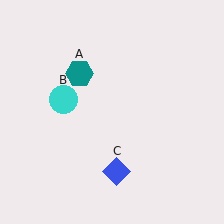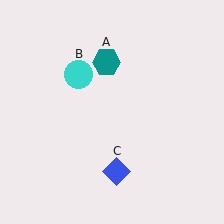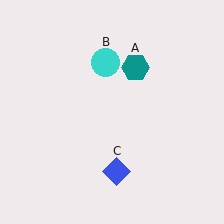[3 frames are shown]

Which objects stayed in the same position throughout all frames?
Blue diamond (object C) remained stationary.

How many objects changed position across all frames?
2 objects changed position: teal hexagon (object A), cyan circle (object B).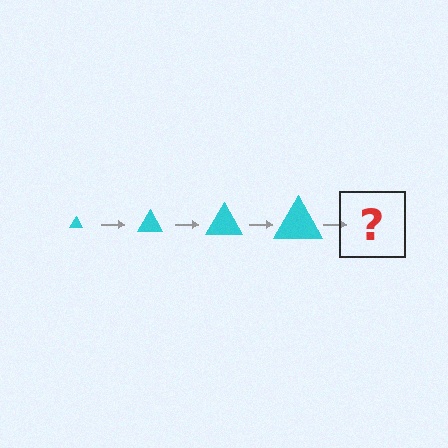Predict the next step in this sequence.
The next step is a cyan triangle, larger than the previous one.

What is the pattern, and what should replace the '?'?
The pattern is that the triangle gets progressively larger each step. The '?' should be a cyan triangle, larger than the previous one.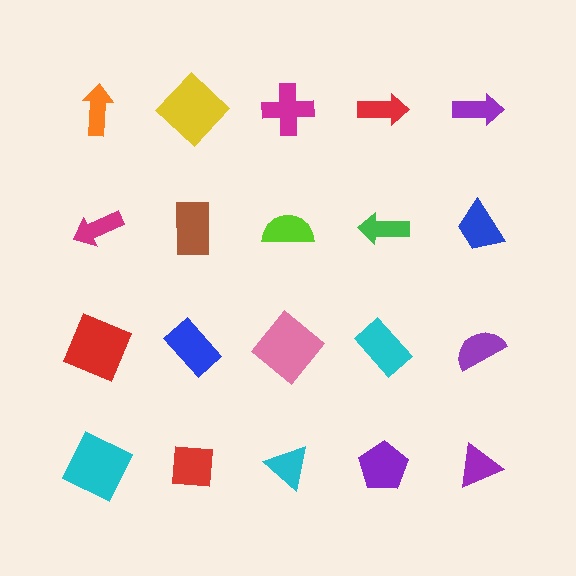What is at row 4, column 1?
A cyan square.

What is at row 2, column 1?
A magenta arrow.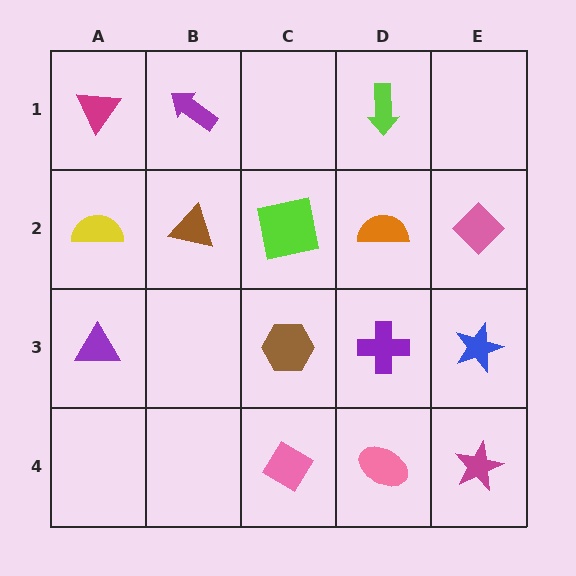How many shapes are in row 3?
4 shapes.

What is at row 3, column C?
A brown hexagon.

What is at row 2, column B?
A brown triangle.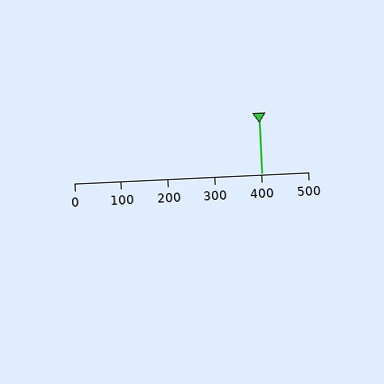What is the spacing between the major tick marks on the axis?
The major ticks are spaced 100 apart.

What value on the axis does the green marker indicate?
The marker indicates approximately 400.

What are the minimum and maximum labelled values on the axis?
The axis runs from 0 to 500.